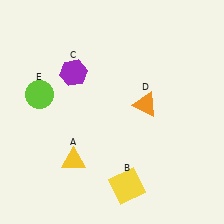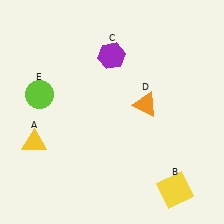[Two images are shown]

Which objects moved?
The objects that moved are: the yellow triangle (A), the yellow square (B), the purple hexagon (C).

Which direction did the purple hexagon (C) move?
The purple hexagon (C) moved right.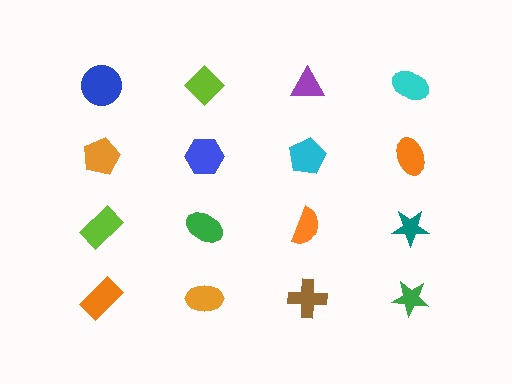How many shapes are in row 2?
4 shapes.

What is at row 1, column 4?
A cyan ellipse.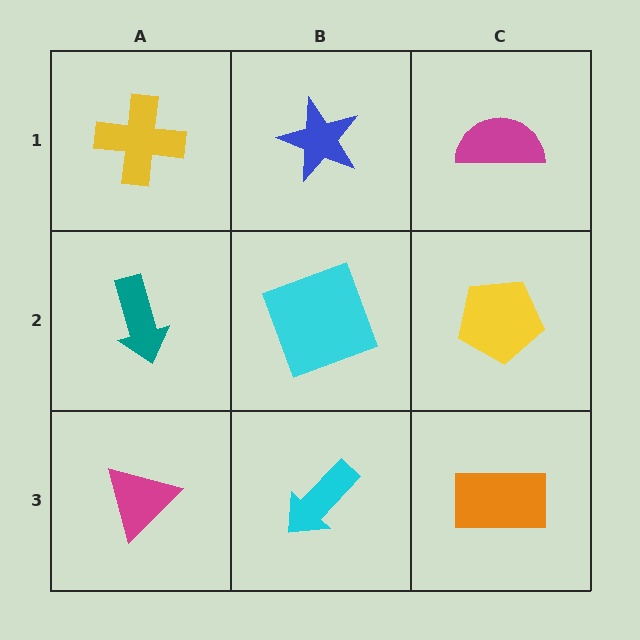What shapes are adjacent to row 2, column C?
A magenta semicircle (row 1, column C), an orange rectangle (row 3, column C), a cyan square (row 2, column B).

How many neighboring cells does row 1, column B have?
3.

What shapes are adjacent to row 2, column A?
A yellow cross (row 1, column A), a magenta triangle (row 3, column A), a cyan square (row 2, column B).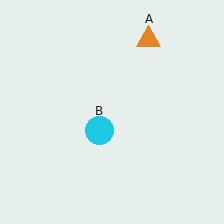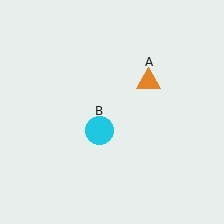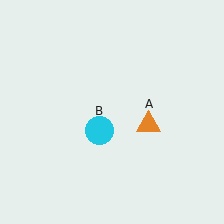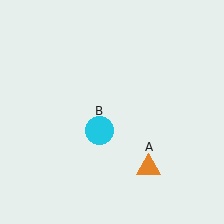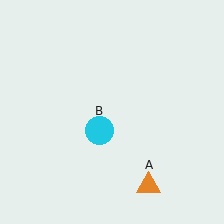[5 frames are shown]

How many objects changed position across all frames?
1 object changed position: orange triangle (object A).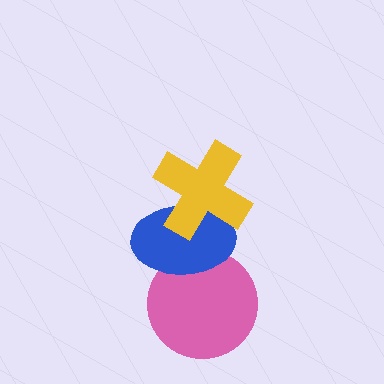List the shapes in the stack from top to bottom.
From top to bottom: the yellow cross, the blue ellipse, the pink circle.